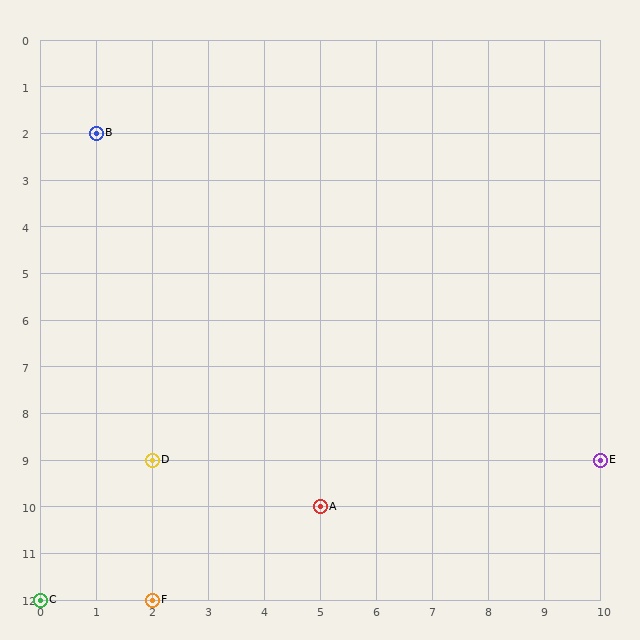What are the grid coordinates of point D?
Point D is at grid coordinates (2, 9).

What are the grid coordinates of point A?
Point A is at grid coordinates (5, 10).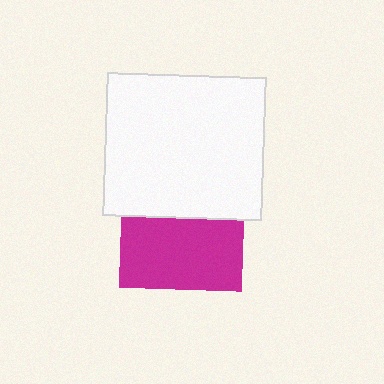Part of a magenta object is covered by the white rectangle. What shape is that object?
It is a square.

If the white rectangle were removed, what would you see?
You would see the complete magenta square.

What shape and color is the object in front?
The object in front is a white rectangle.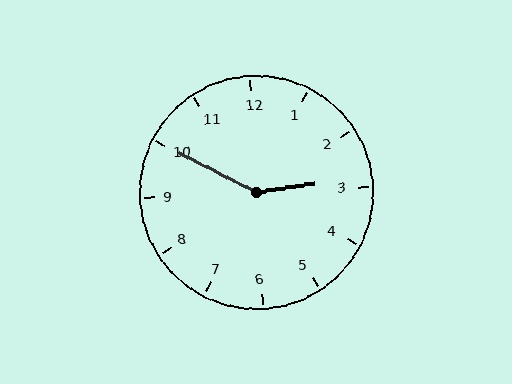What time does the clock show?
2:50.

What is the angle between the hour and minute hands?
Approximately 145 degrees.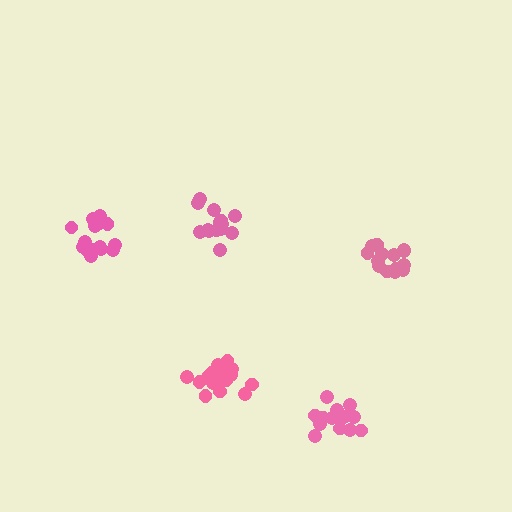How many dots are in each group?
Group 1: 17 dots, Group 2: 14 dots, Group 3: 15 dots, Group 4: 17 dots, Group 5: 14 dots (77 total).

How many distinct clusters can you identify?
There are 5 distinct clusters.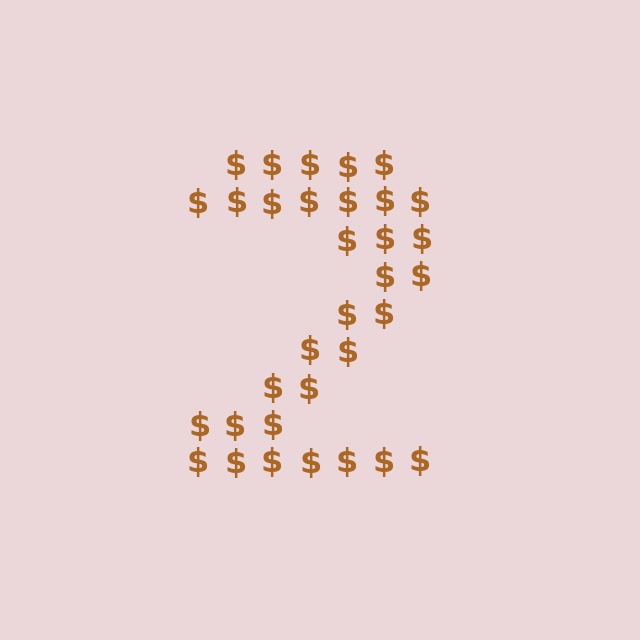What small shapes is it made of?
It is made of small dollar signs.